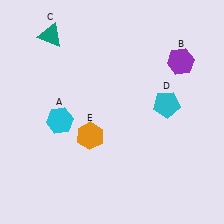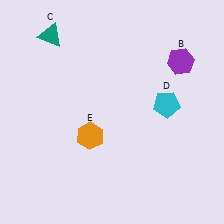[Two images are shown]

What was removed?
The cyan hexagon (A) was removed in Image 2.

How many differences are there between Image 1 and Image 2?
There is 1 difference between the two images.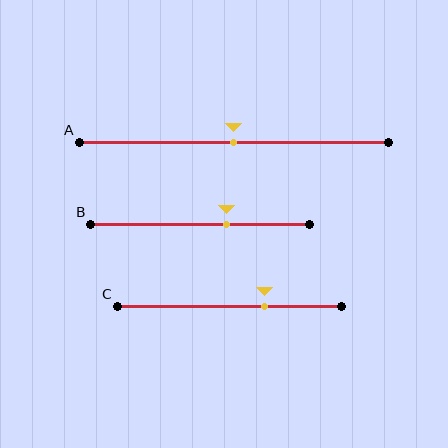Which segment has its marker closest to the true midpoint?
Segment A has its marker closest to the true midpoint.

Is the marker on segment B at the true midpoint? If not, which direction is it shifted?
No, the marker on segment B is shifted to the right by about 12% of the segment length.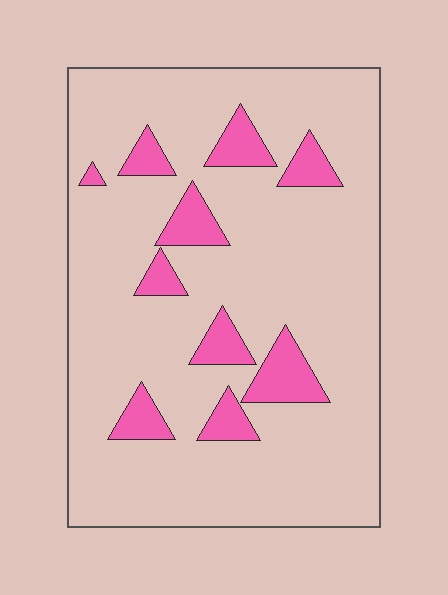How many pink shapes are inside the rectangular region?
10.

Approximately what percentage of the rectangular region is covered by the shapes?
Approximately 15%.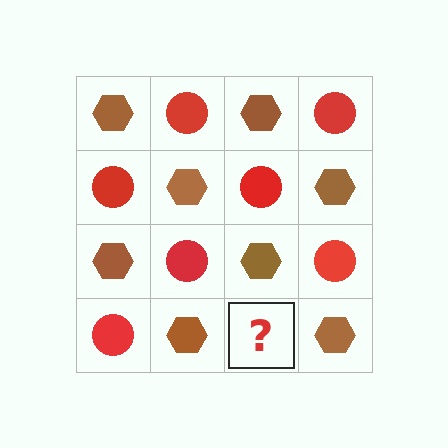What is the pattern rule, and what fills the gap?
The rule is that it alternates brown hexagon and red circle in a checkerboard pattern. The gap should be filled with a red circle.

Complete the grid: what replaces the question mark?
The question mark should be replaced with a red circle.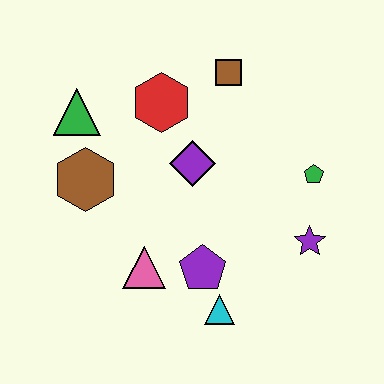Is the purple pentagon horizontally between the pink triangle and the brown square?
Yes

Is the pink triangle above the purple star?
No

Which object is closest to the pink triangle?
The purple pentagon is closest to the pink triangle.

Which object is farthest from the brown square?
The cyan triangle is farthest from the brown square.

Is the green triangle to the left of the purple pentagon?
Yes